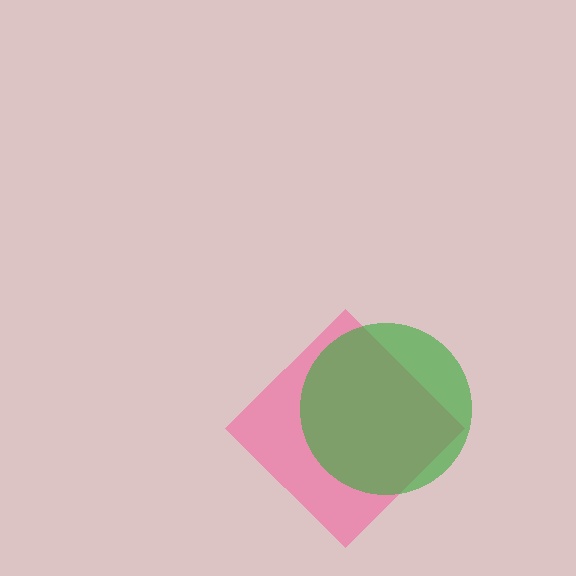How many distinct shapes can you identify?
There are 2 distinct shapes: a pink diamond, a green circle.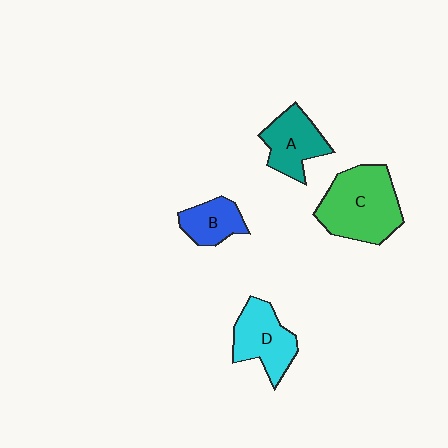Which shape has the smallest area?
Shape B (blue).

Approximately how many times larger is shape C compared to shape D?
Approximately 1.5 times.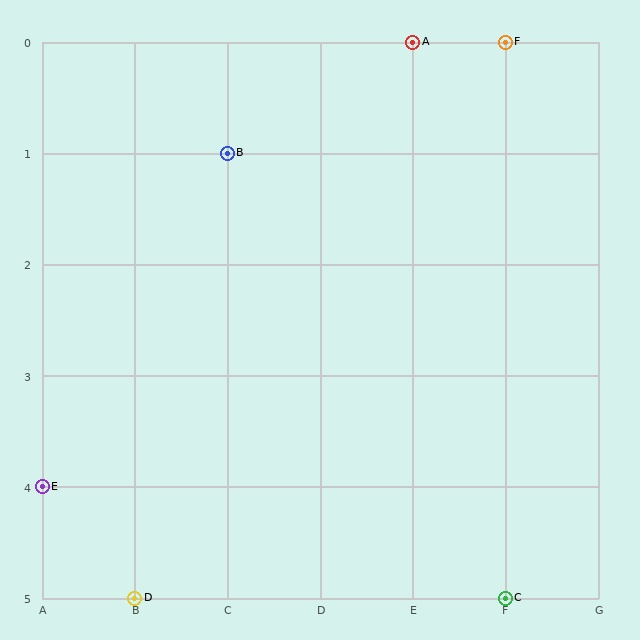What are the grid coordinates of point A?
Point A is at grid coordinates (E, 0).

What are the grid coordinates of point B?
Point B is at grid coordinates (C, 1).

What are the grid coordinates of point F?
Point F is at grid coordinates (F, 0).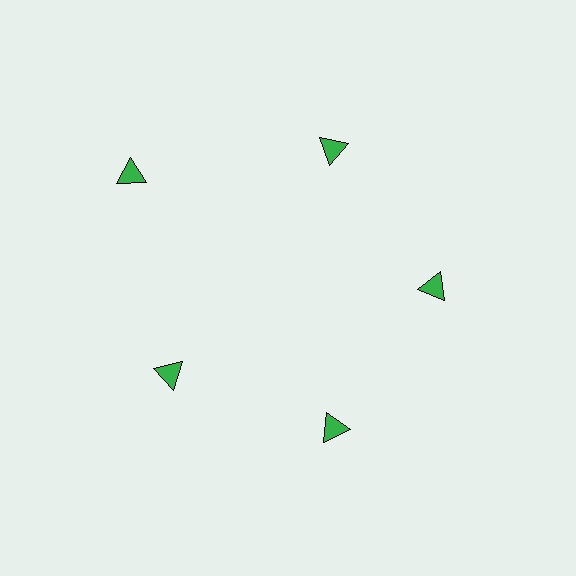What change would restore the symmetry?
The symmetry would be restored by moving it inward, back onto the ring so that all 5 triangles sit at equal angles and equal distance from the center.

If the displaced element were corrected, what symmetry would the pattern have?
It would have 5-fold rotational symmetry — the pattern would map onto itself every 72 degrees.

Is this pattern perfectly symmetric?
No. The 5 green triangles are arranged in a ring, but one element near the 10 o'clock position is pushed outward from the center, breaking the 5-fold rotational symmetry.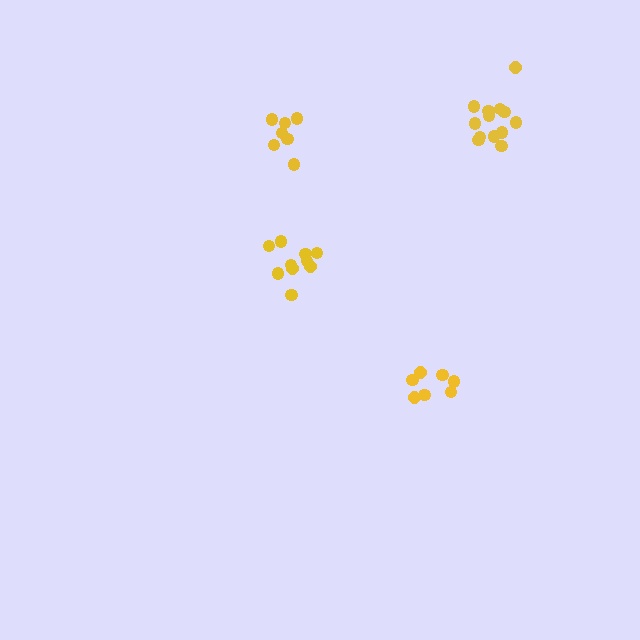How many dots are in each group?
Group 1: 7 dots, Group 2: 13 dots, Group 3: 10 dots, Group 4: 7 dots (37 total).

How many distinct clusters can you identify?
There are 4 distinct clusters.